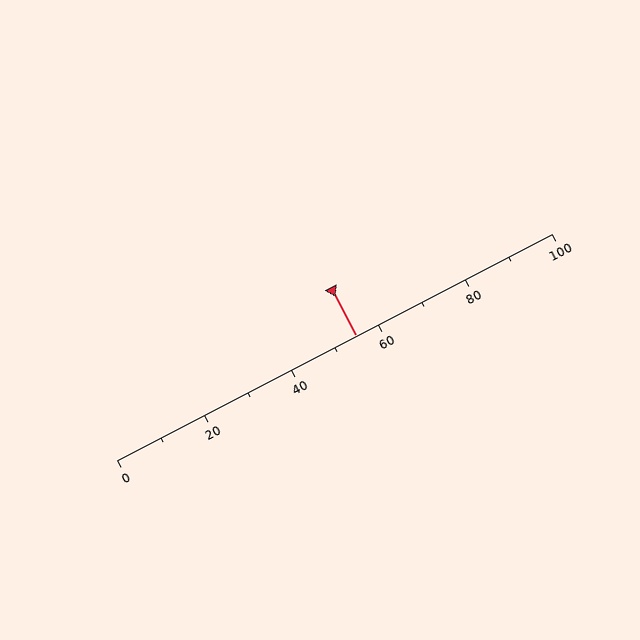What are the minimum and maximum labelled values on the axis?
The axis runs from 0 to 100.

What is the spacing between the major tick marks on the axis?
The major ticks are spaced 20 apart.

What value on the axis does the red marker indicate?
The marker indicates approximately 55.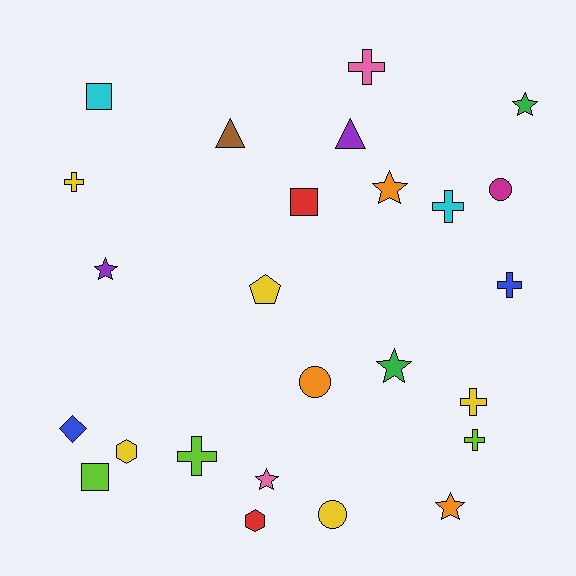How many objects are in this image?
There are 25 objects.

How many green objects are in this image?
There are 2 green objects.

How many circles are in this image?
There are 3 circles.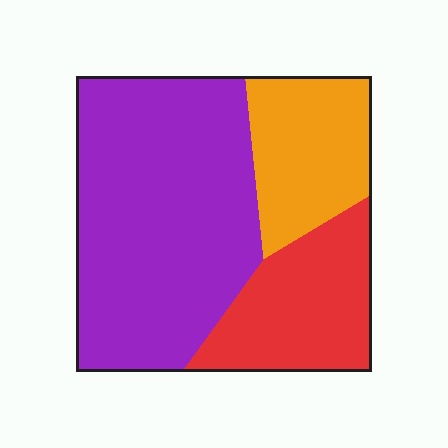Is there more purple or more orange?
Purple.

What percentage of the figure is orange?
Orange takes up about one fifth (1/5) of the figure.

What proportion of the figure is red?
Red covers about 25% of the figure.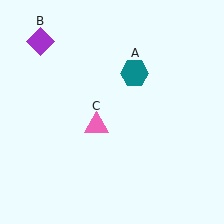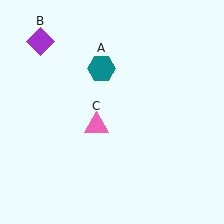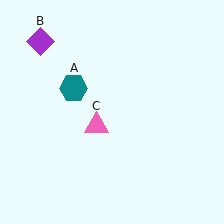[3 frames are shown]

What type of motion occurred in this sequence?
The teal hexagon (object A) rotated counterclockwise around the center of the scene.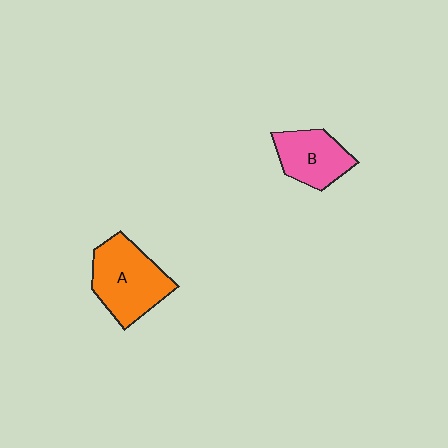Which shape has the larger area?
Shape A (orange).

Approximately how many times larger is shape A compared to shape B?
Approximately 1.4 times.